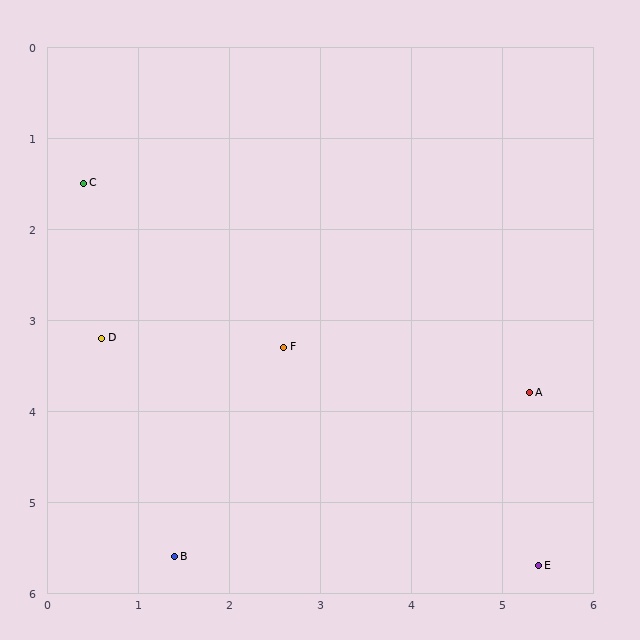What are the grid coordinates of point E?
Point E is at approximately (5.4, 5.7).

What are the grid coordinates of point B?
Point B is at approximately (1.4, 5.6).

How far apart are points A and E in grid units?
Points A and E are about 1.9 grid units apart.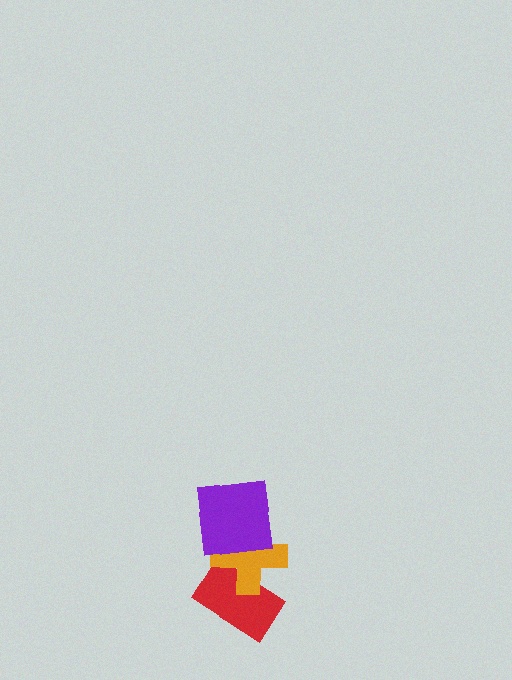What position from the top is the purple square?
The purple square is 1st from the top.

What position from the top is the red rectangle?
The red rectangle is 3rd from the top.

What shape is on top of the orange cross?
The purple square is on top of the orange cross.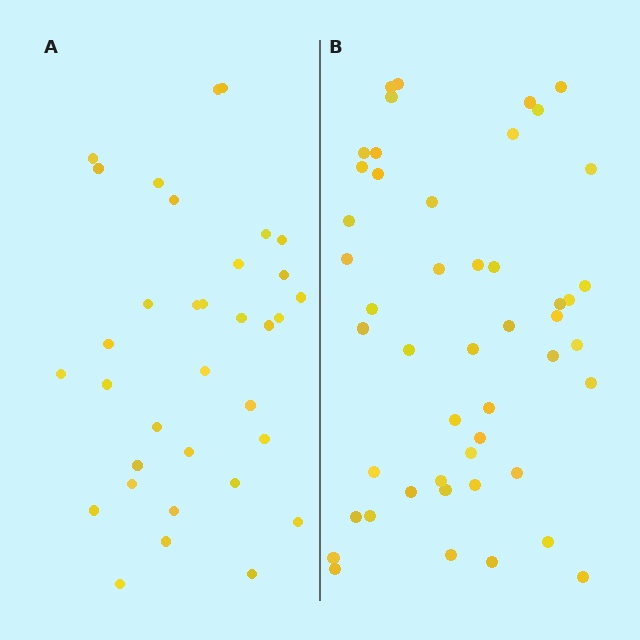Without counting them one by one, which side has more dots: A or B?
Region B (the right region) has more dots.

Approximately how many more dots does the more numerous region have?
Region B has approximately 15 more dots than region A.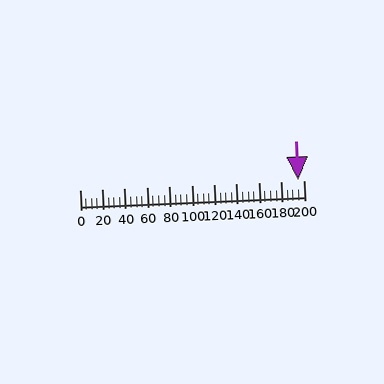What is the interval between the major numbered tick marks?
The major tick marks are spaced 20 units apart.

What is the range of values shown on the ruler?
The ruler shows values from 0 to 200.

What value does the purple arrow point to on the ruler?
The purple arrow points to approximately 195.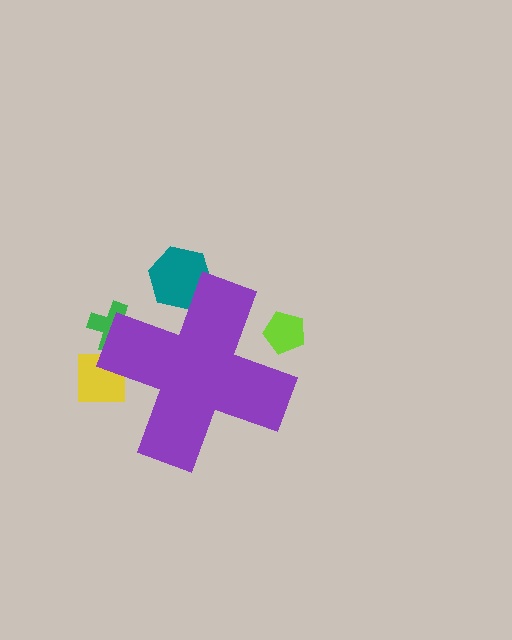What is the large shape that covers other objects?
A purple cross.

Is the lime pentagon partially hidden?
Yes, the lime pentagon is partially hidden behind the purple cross.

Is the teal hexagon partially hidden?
Yes, the teal hexagon is partially hidden behind the purple cross.